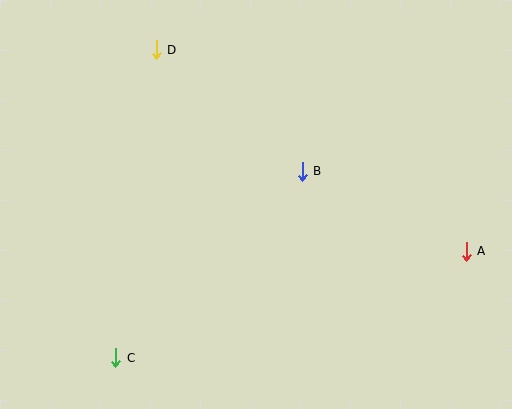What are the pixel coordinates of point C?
Point C is at (116, 358).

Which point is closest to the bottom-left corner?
Point C is closest to the bottom-left corner.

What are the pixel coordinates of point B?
Point B is at (302, 171).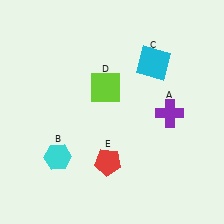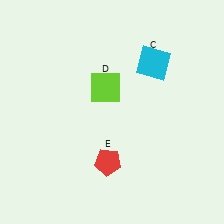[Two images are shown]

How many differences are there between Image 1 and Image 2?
There are 2 differences between the two images.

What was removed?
The purple cross (A), the cyan hexagon (B) were removed in Image 2.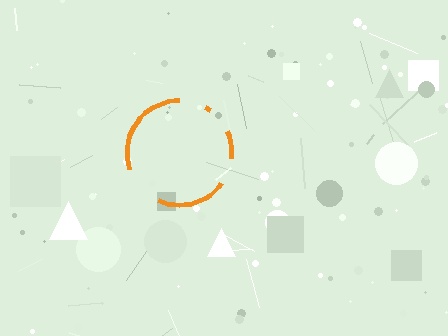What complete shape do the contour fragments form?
The contour fragments form a circle.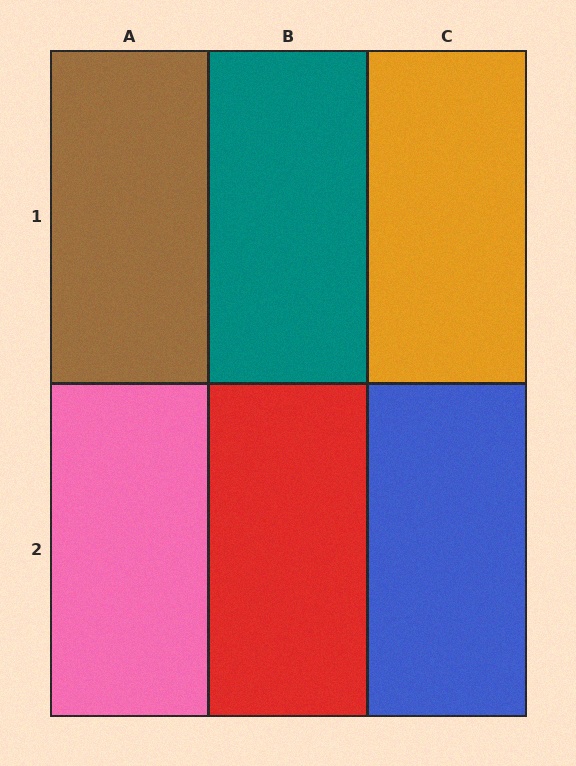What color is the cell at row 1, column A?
Brown.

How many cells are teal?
1 cell is teal.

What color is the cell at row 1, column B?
Teal.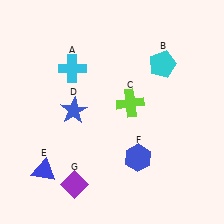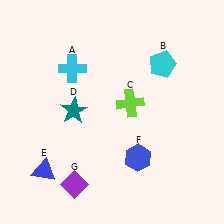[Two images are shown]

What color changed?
The star (D) changed from blue in Image 1 to teal in Image 2.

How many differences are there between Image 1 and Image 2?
There is 1 difference between the two images.